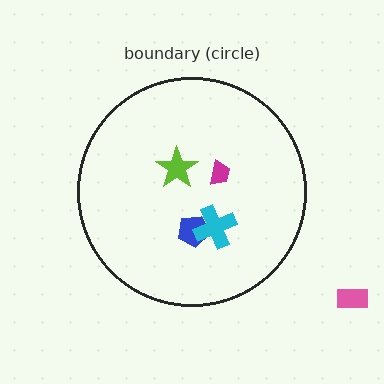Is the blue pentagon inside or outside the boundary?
Inside.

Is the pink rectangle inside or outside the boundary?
Outside.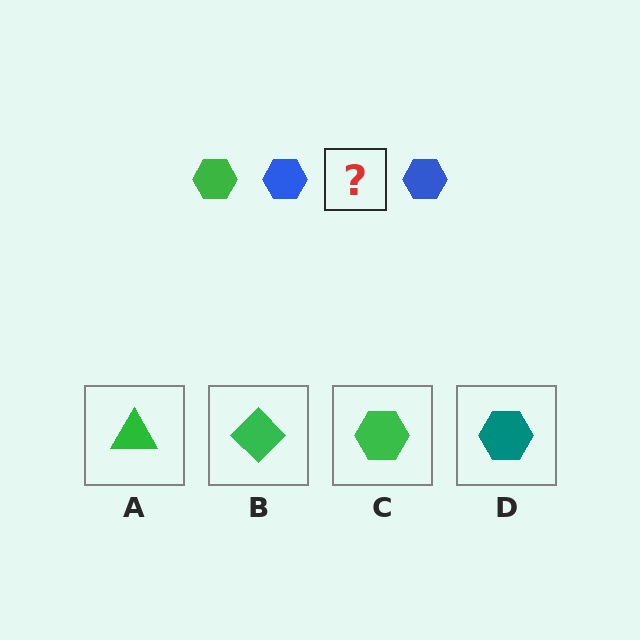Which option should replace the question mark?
Option C.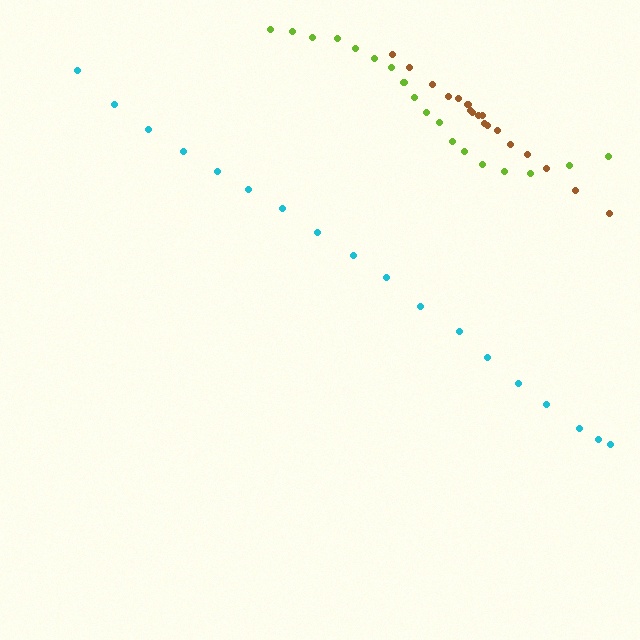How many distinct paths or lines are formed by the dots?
There are 3 distinct paths.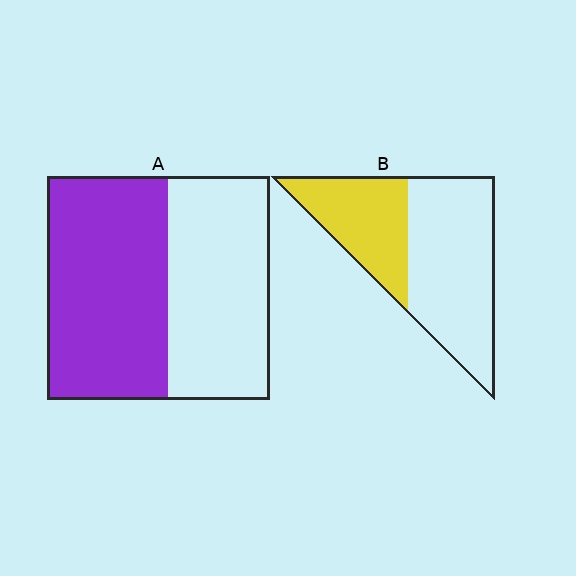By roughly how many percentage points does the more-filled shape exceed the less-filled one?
By roughly 15 percentage points (A over B).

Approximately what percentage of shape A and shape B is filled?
A is approximately 55% and B is approximately 40%.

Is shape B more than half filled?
No.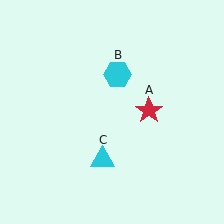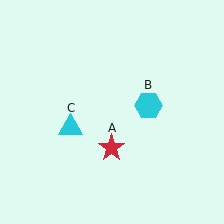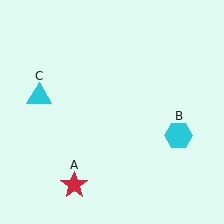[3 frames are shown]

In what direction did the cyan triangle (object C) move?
The cyan triangle (object C) moved up and to the left.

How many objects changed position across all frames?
3 objects changed position: red star (object A), cyan hexagon (object B), cyan triangle (object C).